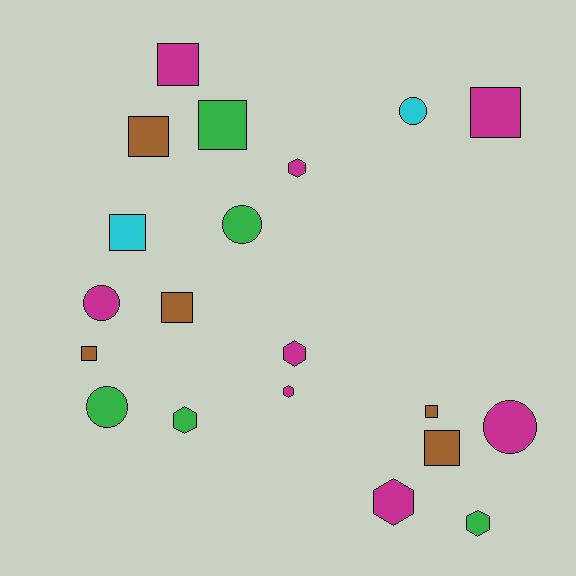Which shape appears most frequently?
Square, with 9 objects.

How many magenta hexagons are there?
There are 4 magenta hexagons.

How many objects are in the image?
There are 20 objects.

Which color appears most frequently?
Magenta, with 8 objects.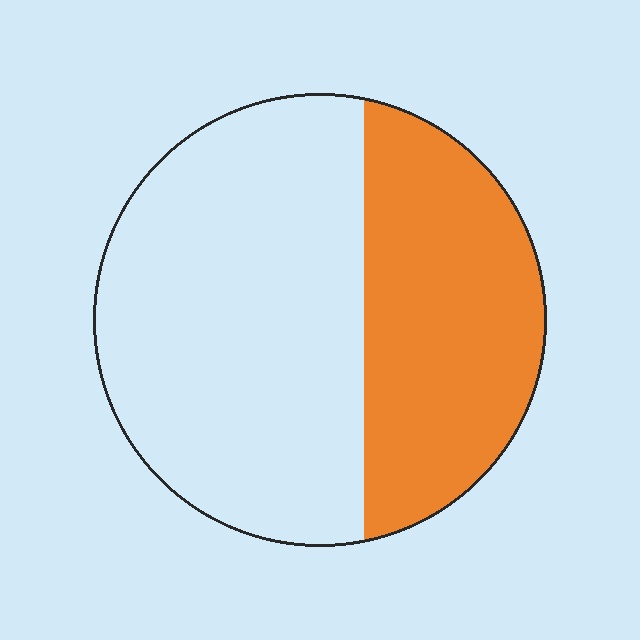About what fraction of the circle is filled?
About three eighths (3/8).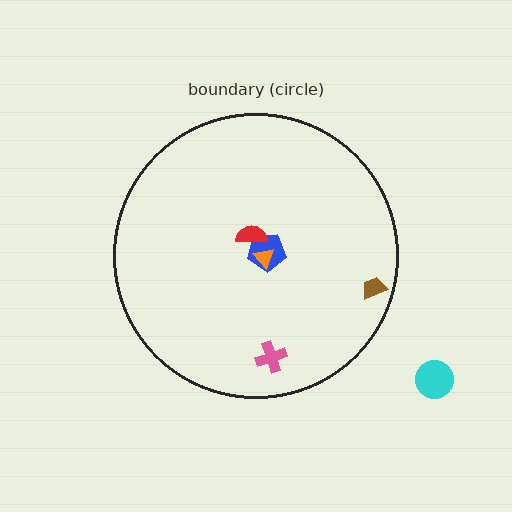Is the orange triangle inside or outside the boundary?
Inside.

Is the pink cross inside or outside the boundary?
Inside.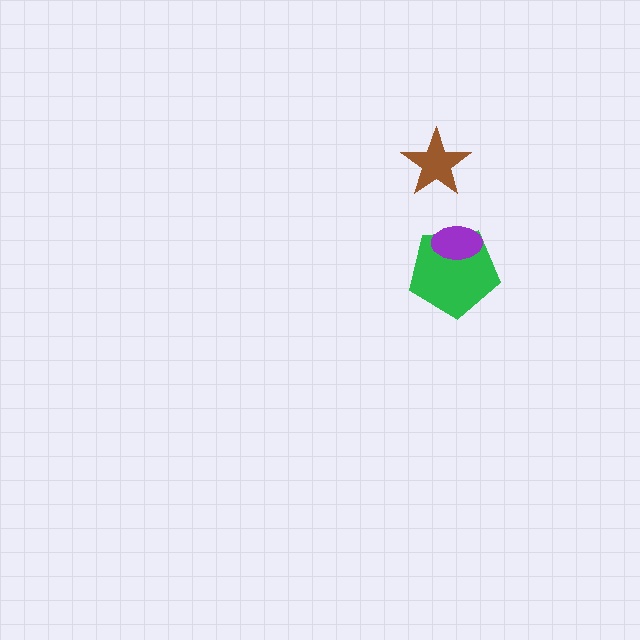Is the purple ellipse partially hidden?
No, no other shape covers it.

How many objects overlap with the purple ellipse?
1 object overlaps with the purple ellipse.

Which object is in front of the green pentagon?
The purple ellipse is in front of the green pentagon.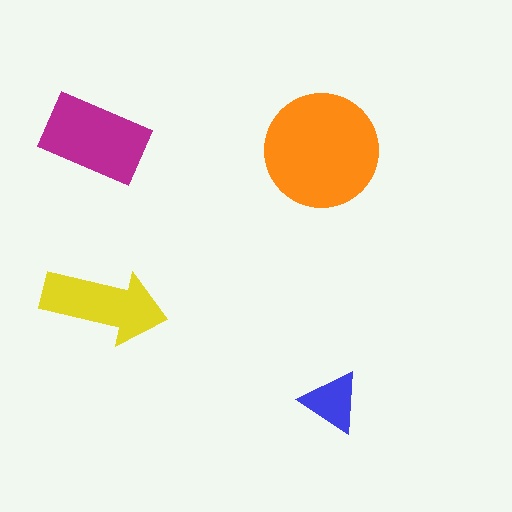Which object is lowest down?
The blue triangle is bottommost.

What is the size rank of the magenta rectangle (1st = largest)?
2nd.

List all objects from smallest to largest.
The blue triangle, the yellow arrow, the magenta rectangle, the orange circle.